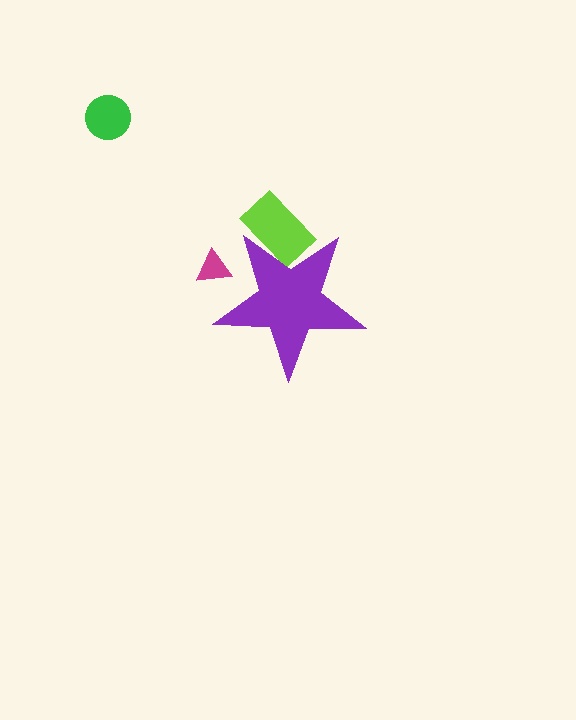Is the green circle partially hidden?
No, the green circle is fully visible.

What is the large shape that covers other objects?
A purple star.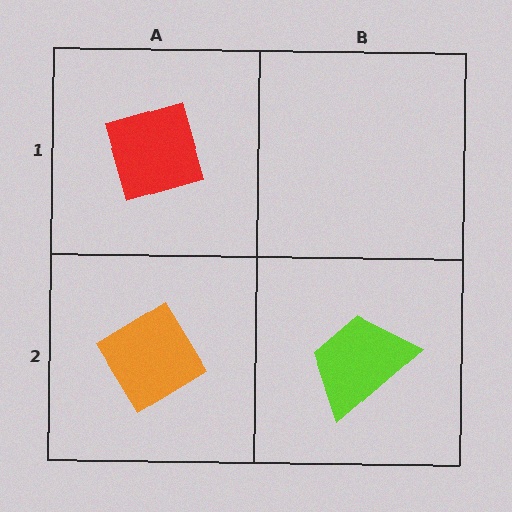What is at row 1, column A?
A red diamond.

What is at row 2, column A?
An orange diamond.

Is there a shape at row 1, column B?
No, that cell is empty.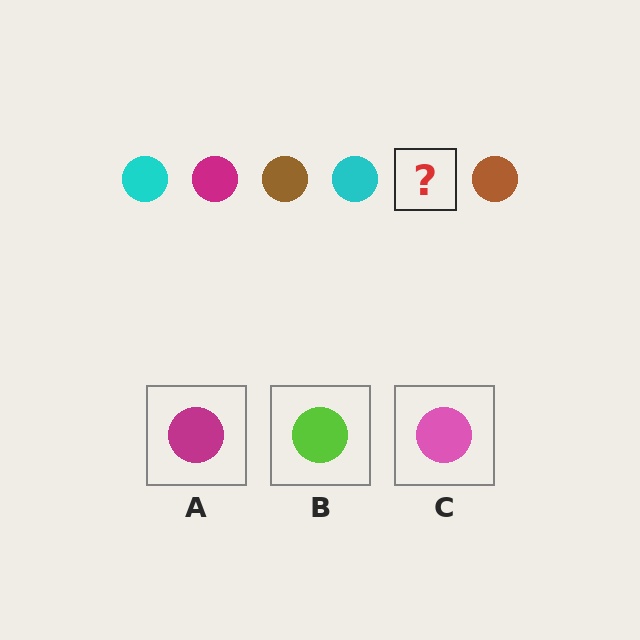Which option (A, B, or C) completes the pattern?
A.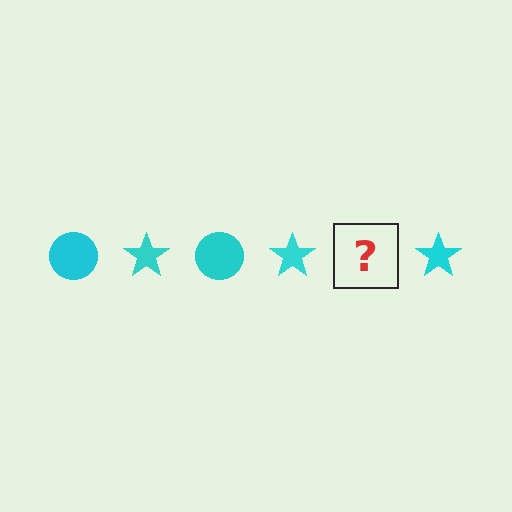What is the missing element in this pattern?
The missing element is a cyan circle.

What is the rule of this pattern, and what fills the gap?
The rule is that the pattern cycles through circle, star shapes in cyan. The gap should be filled with a cyan circle.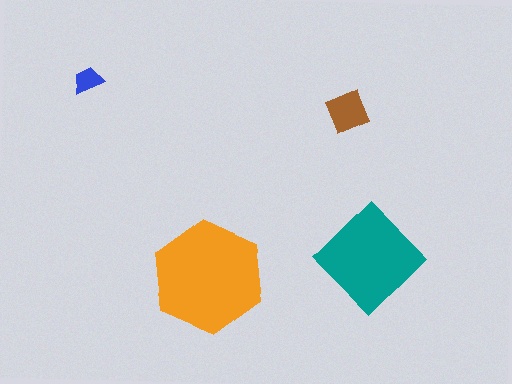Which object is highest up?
The blue trapezoid is topmost.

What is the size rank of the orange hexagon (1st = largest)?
1st.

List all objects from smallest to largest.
The blue trapezoid, the brown square, the teal diamond, the orange hexagon.